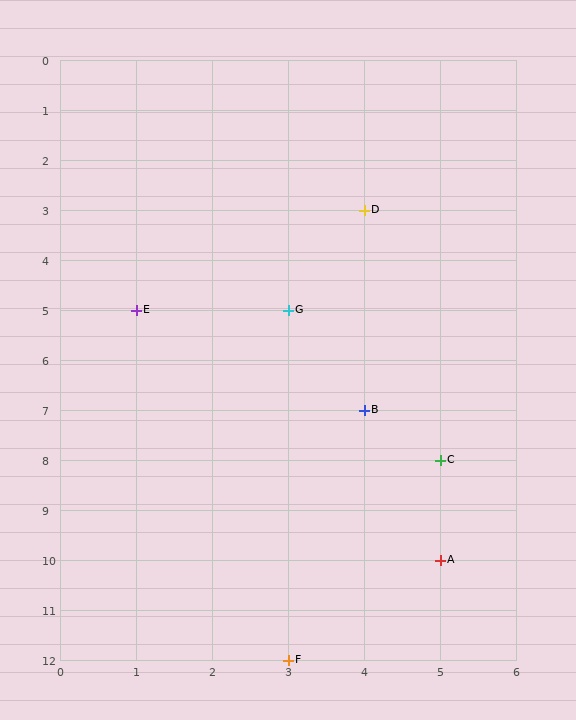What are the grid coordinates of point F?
Point F is at grid coordinates (3, 12).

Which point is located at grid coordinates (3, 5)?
Point G is at (3, 5).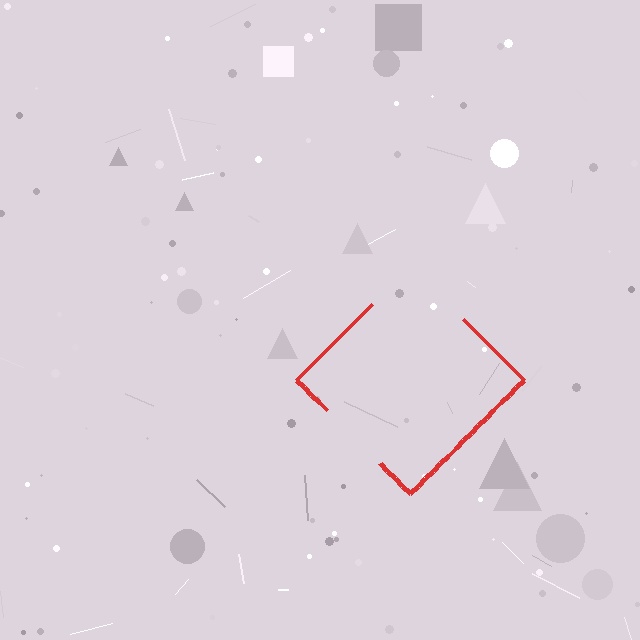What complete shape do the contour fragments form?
The contour fragments form a diamond.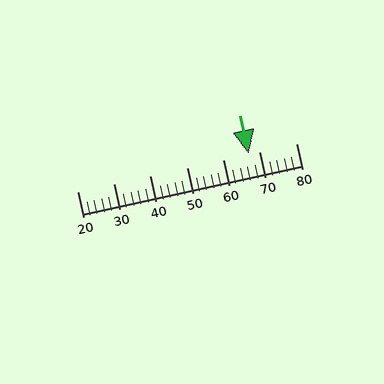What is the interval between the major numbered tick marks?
The major tick marks are spaced 10 units apart.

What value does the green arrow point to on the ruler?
The green arrow points to approximately 67.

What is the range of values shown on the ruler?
The ruler shows values from 20 to 80.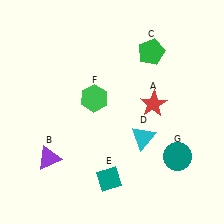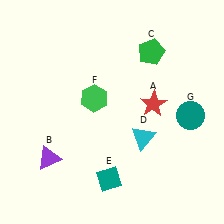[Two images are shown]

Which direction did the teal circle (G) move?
The teal circle (G) moved up.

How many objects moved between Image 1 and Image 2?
1 object moved between the two images.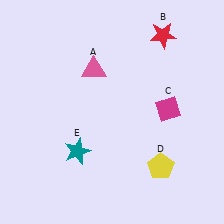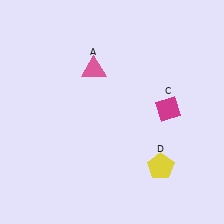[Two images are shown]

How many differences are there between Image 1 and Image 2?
There are 2 differences between the two images.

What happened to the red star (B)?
The red star (B) was removed in Image 2. It was in the top-right area of Image 1.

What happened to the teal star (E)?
The teal star (E) was removed in Image 2. It was in the bottom-left area of Image 1.